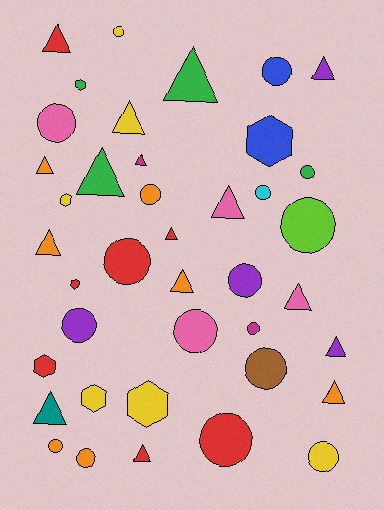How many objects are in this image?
There are 40 objects.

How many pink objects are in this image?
There are 4 pink objects.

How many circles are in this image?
There are 17 circles.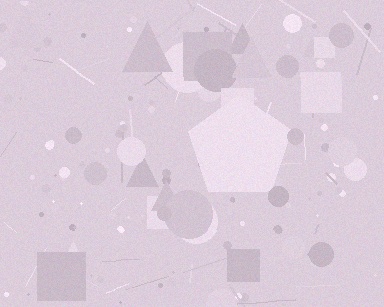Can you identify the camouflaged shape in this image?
The camouflaged shape is a pentagon.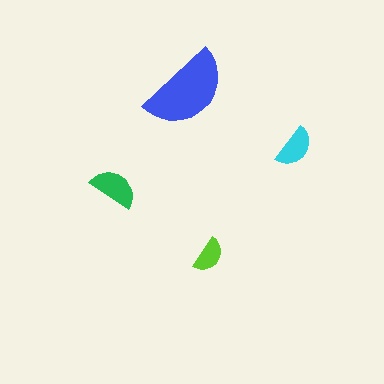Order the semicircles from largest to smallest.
the blue one, the green one, the cyan one, the lime one.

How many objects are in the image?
There are 4 objects in the image.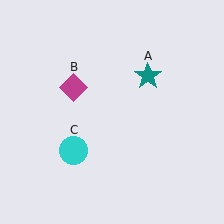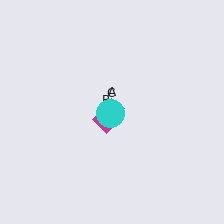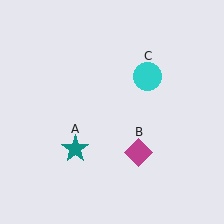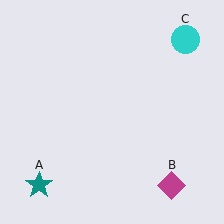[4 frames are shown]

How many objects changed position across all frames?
3 objects changed position: teal star (object A), magenta diamond (object B), cyan circle (object C).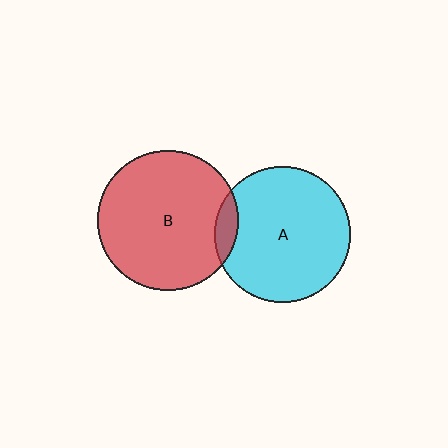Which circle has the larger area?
Circle B (red).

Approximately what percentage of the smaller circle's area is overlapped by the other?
Approximately 10%.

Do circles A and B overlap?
Yes.